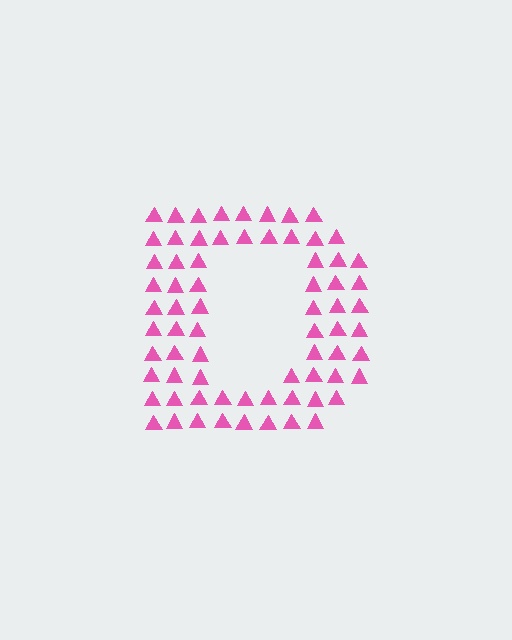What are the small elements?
The small elements are triangles.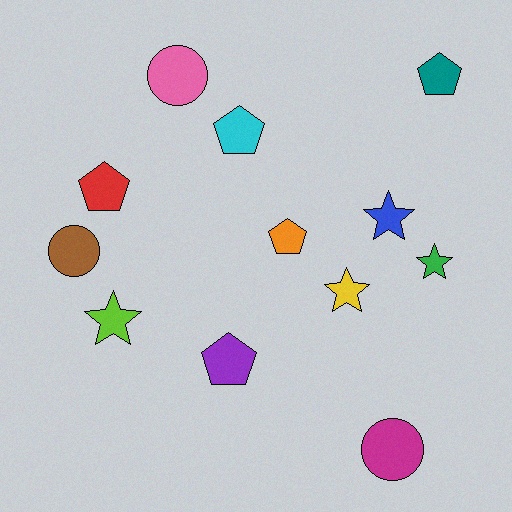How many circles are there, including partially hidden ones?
There are 3 circles.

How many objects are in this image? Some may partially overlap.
There are 12 objects.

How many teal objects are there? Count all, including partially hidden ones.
There is 1 teal object.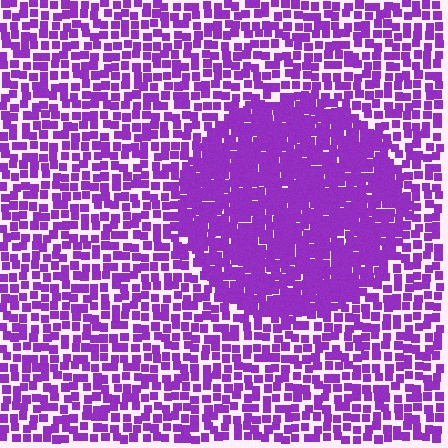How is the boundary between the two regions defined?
The boundary is defined by a change in element density (approximately 2.0x ratio). All elements are the same color, size, and shape.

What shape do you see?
I see a circle.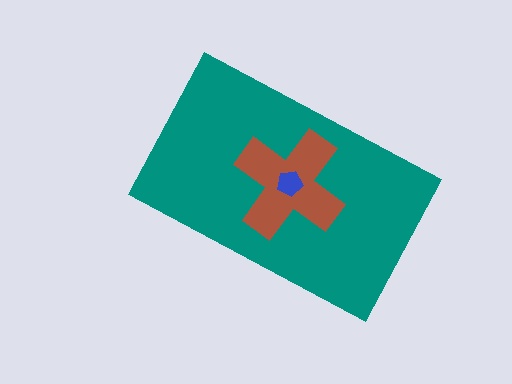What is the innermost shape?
The blue pentagon.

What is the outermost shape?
The teal rectangle.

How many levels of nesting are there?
3.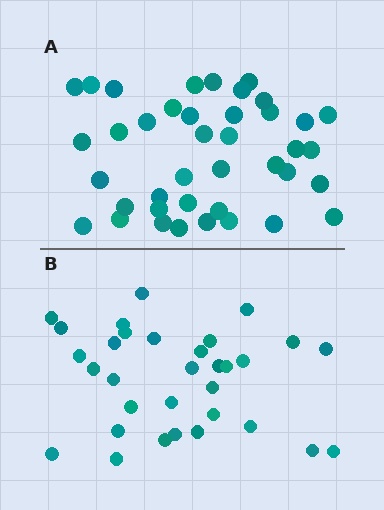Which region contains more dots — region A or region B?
Region A (the top region) has more dots.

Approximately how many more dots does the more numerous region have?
Region A has roughly 8 or so more dots than region B.